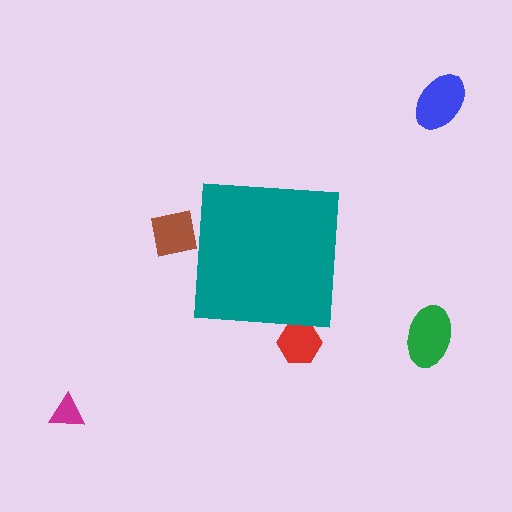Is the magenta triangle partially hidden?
No, the magenta triangle is fully visible.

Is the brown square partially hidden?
Yes, the brown square is partially hidden behind the teal square.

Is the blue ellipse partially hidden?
No, the blue ellipse is fully visible.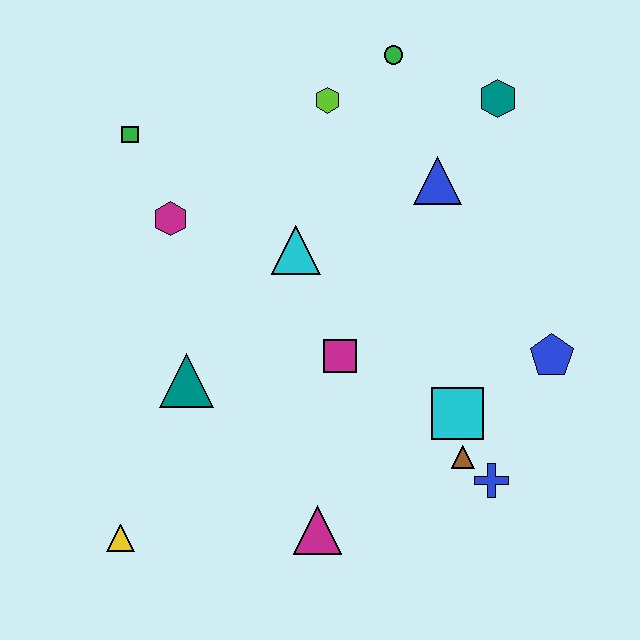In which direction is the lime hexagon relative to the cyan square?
The lime hexagon is above the cyan square.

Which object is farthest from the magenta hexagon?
The blue cross is farthest from the magenta hexagon.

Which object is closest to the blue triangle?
The teal hexagon is closest to the blue triangle.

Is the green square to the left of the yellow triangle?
No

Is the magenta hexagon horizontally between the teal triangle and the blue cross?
No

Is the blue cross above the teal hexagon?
No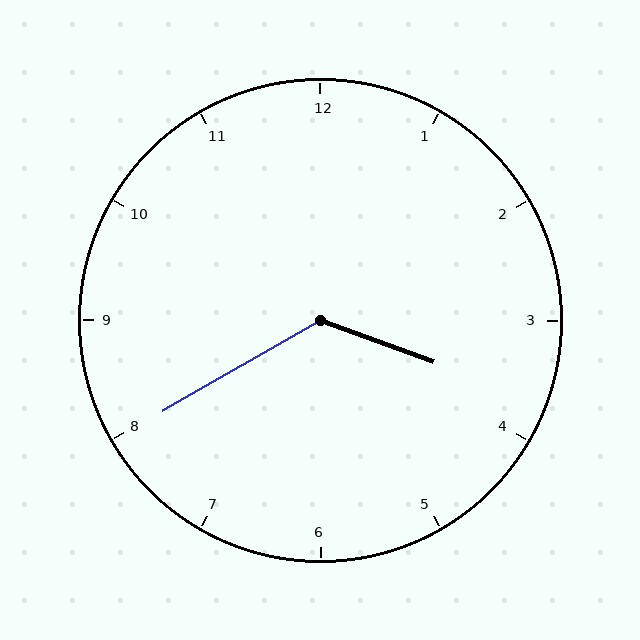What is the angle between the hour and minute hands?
Approximately 130 degrees.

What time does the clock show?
3:40.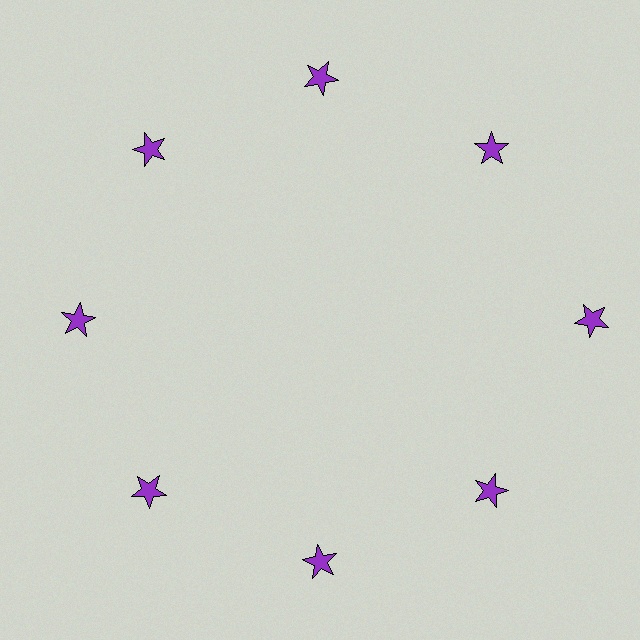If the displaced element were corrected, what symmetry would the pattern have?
It would have 8-fold rotational symmetry — the pattern would map onto itself every 45 degrees.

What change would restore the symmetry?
The symmetry would be restored by moving it inward, back onto the ring so that all 8 stars sit at equal angles and equal distance from the center.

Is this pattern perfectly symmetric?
No. The 8 purple stars are arranged in a ring, but one element near the 3 o'clock position is pushed outward from the center, breaking the 8-fold rotational symmetry.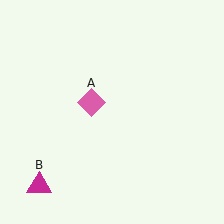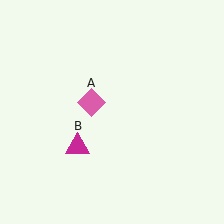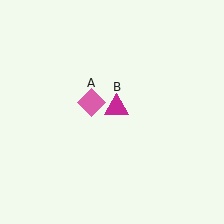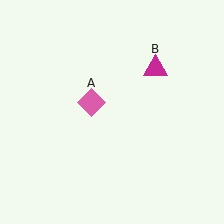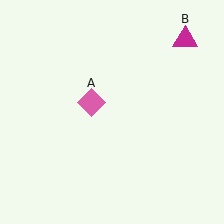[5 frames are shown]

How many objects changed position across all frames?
1 object changed position: magenta triangle (object B).